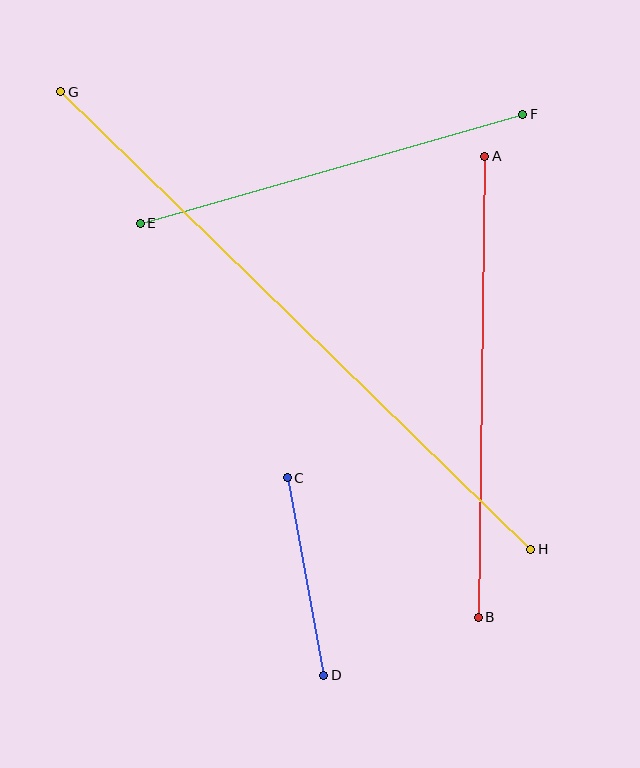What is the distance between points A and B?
The distance is approximately 461 pixels.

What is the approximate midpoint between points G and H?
The midpoint is at approximately (296, 321) pixels.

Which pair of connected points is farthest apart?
Points G and H are farthest apart.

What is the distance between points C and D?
The distance is approximately 201 pixels.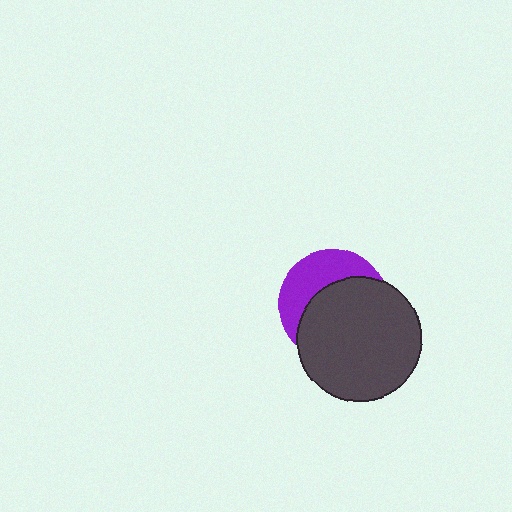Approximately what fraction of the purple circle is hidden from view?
Roughly 62% of the purple circle is hidden behind the dark gray circle.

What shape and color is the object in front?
The object in front is a dark gray circle.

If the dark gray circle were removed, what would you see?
You would see the complete purple circle.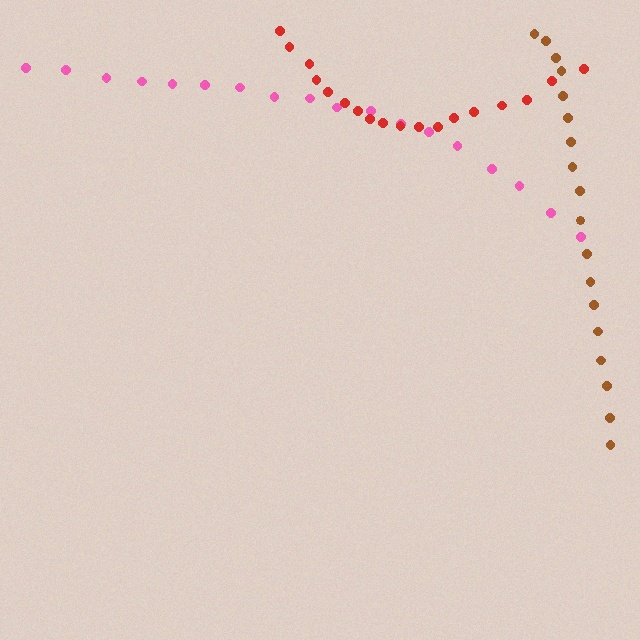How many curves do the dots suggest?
There are 3 distinct paths.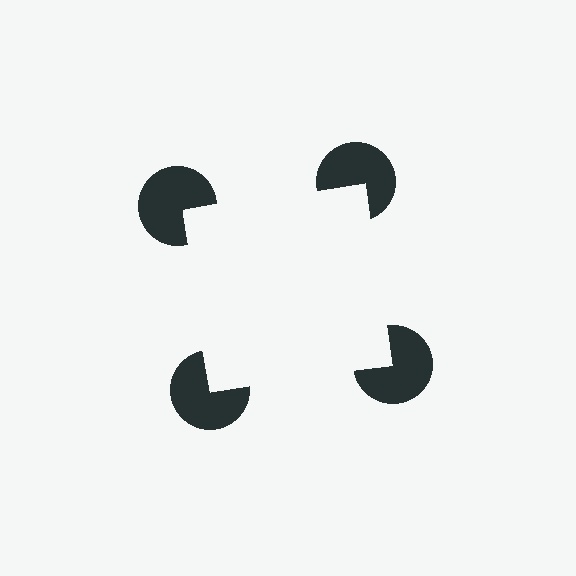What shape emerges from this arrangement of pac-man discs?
An illusory square — its edges are inferred from the aligned wedge cuts in the pac-man discs, not physically drawn.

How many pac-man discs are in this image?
There are 4 — one at each vertex of the illusory square.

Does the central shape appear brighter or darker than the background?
It typically appears slightly brighter than the background, even though no actual brightness change is drawn.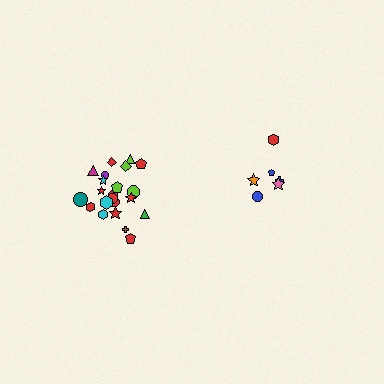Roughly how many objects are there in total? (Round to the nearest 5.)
Roughly 30 objects in total.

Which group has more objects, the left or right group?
The left group.